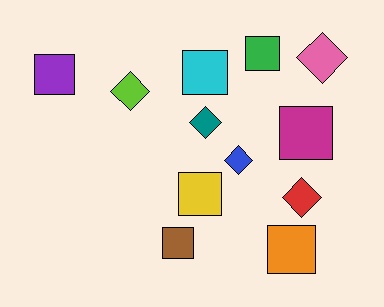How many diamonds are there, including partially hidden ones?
There are 5 diamonds.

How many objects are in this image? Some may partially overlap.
There are 12 objects.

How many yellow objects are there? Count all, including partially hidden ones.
There is 1 yellow object.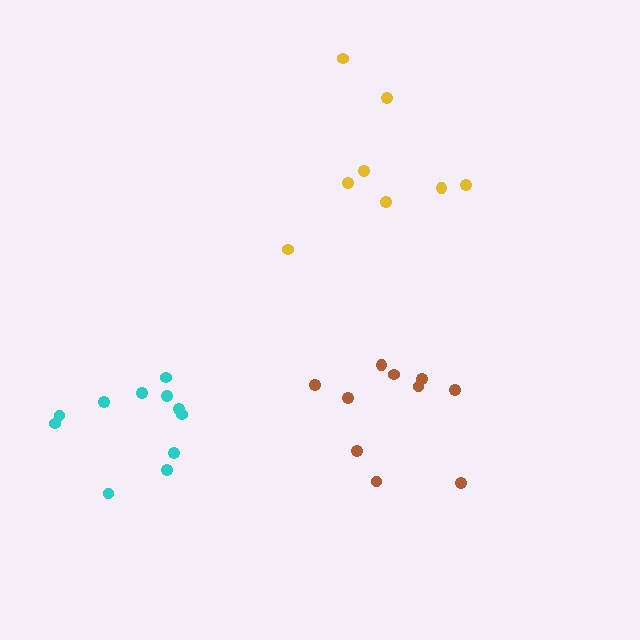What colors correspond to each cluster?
The clusters are colored: yellow, cyan, brown.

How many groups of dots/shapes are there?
There are 3 groups.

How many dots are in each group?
Group 1: 8 dots, Group 2: 11 dots, Group 3: 10 dots (29 total).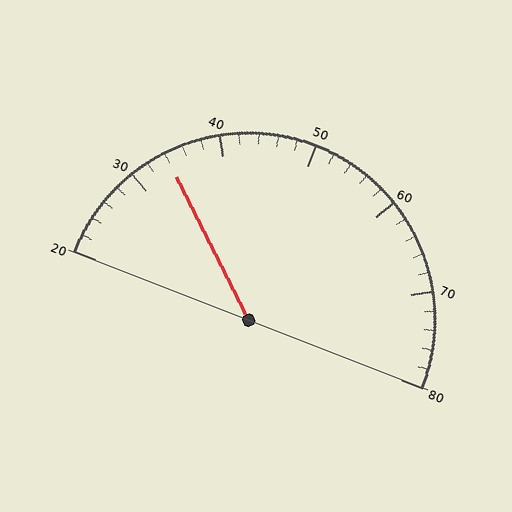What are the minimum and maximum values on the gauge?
The gauge ranges from 20 to 80.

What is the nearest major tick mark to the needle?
The nearest major tick mark is 30.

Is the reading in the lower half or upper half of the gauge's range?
The reading is in the lower half of the range (20 to 80).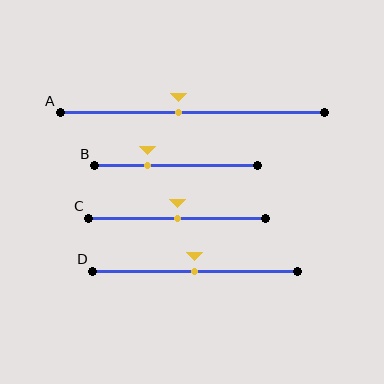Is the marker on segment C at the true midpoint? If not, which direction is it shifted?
Yes, the marker on segment C is at the true midpoint.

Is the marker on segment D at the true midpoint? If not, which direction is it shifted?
Yes, the marker on segment D is at the true midpoint.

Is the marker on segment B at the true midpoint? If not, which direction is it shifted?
No, the marker on segment B is shifted to the left by about 18% of the segment length.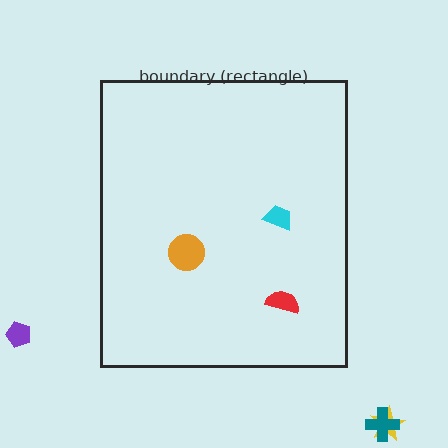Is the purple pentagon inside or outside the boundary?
Outside.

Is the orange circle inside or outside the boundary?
Inside.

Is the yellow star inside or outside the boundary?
Outside.